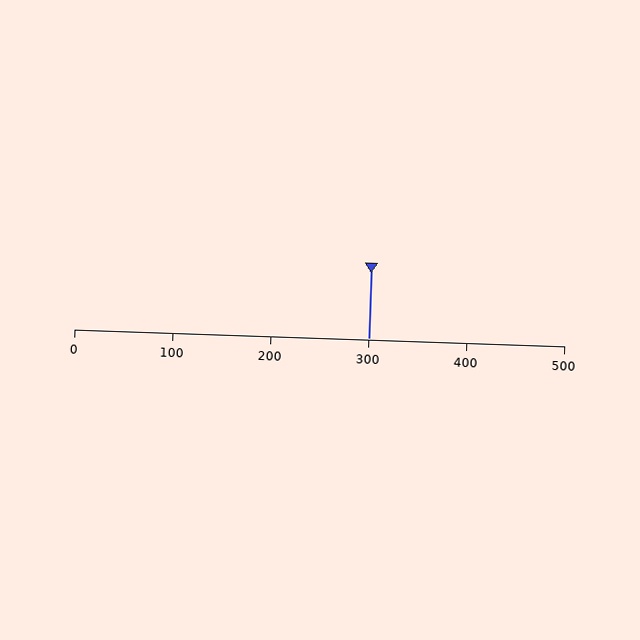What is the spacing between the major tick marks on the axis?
The major ticks are spaced 100 apart.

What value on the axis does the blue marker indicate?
The marker indicates approximately 300.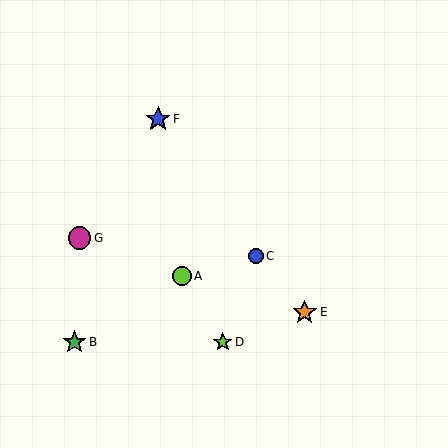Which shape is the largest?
The blue star (labeled F) is the largest.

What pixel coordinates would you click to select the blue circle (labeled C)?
Click at (256, 256) to select the blue circle C.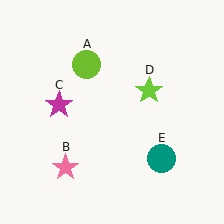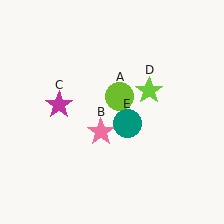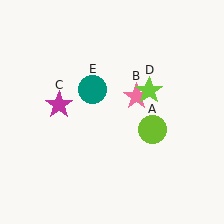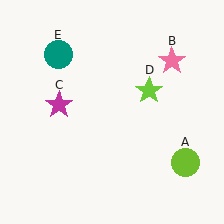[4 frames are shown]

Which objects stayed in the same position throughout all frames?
Magenta star (object C) and lime star (object D) remained stationary.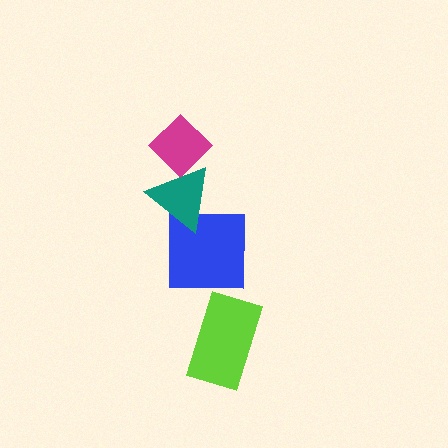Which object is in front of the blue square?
The teal triangle is in front of the blue square.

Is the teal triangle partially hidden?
No, no other shape covers it.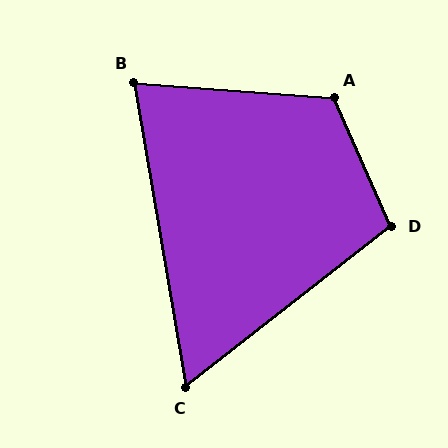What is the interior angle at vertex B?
Approximately 76 degrees (acute).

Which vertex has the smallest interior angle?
C, at approximately 62 degrees.